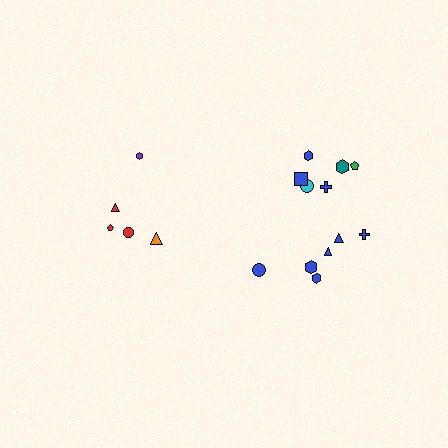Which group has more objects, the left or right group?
The right group.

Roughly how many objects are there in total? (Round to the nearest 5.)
Roughly 15 objects in total.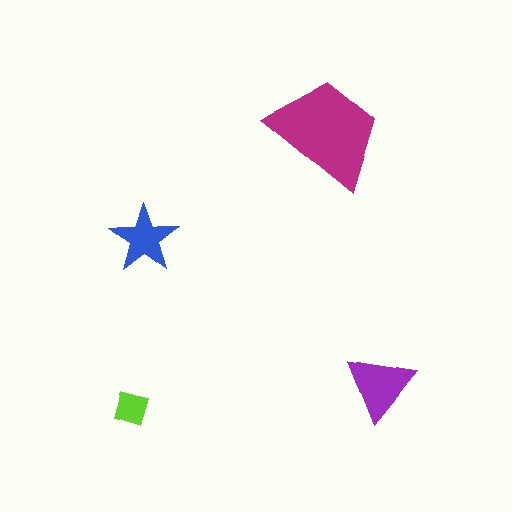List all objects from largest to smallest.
The magenta trapezoid, the purple triangle, the blue star, the lime diamond.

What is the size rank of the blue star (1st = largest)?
3rd.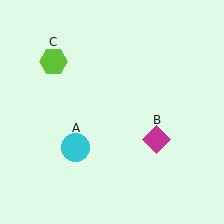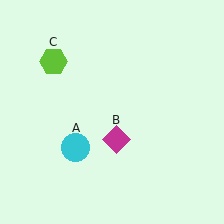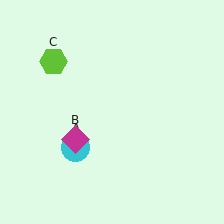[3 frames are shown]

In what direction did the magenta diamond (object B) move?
The magenta diamond (object B) moved left.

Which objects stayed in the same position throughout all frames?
Cyan circle (object A) and lime hexagon (object C) remained stationary.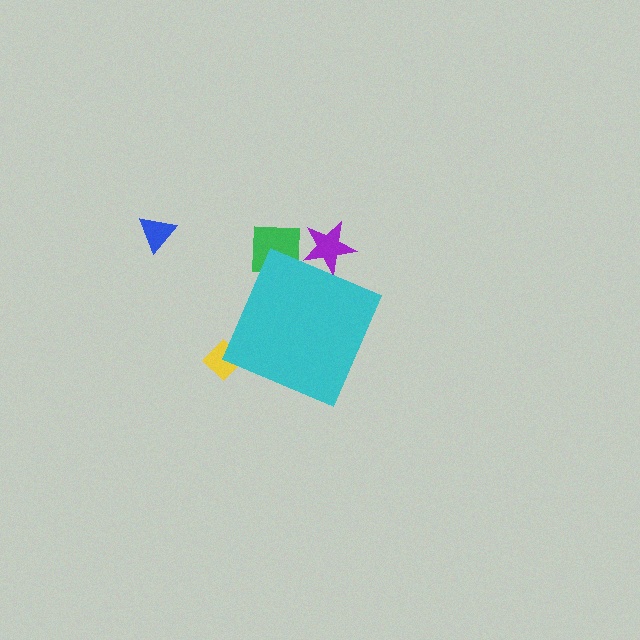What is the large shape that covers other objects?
A cyan diamond.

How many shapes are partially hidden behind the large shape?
3 shapes are partially hidden.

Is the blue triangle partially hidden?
No, the blue triangle is fully visible.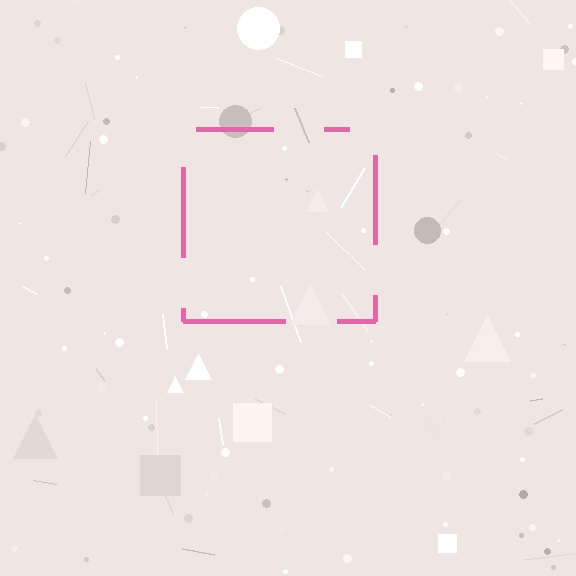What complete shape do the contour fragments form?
The contour fragments form a square.